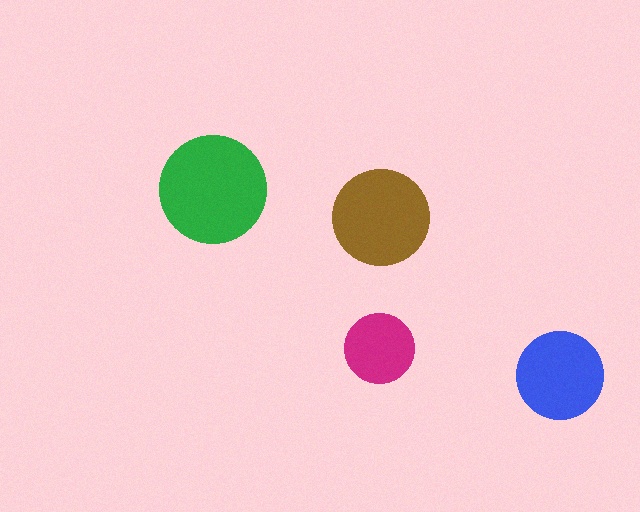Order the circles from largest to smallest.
the green one, the brown one, the blue one, the magenta one.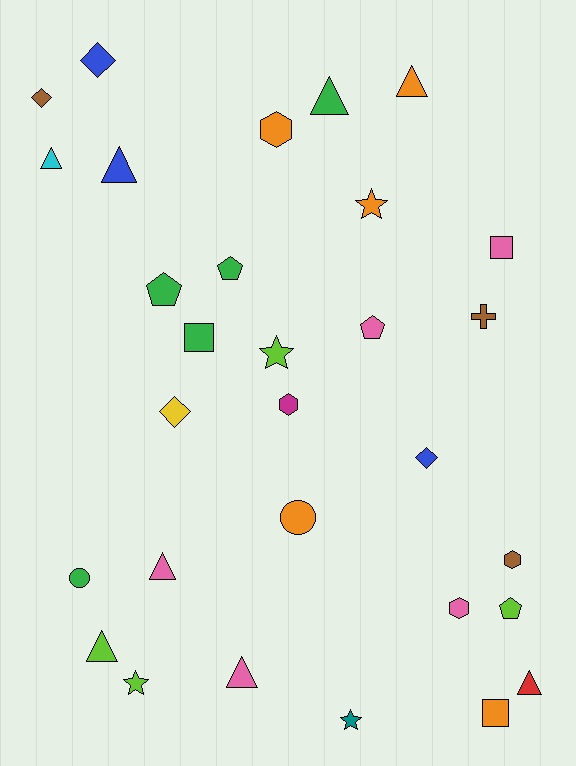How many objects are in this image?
There are 30 objects.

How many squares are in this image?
There are 3 squares.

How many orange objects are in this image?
There are 5 orange objects.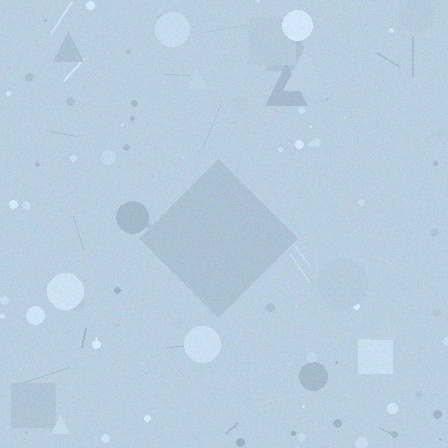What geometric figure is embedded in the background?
A diamond is embedded in the background.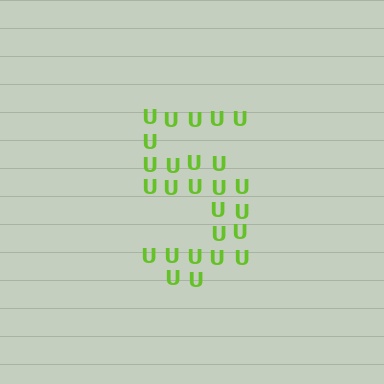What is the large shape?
The large shape is the digit 5.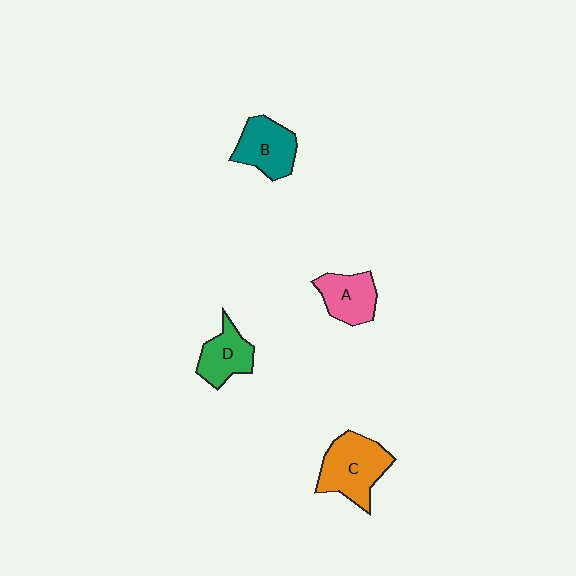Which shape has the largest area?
Shape C (orange).